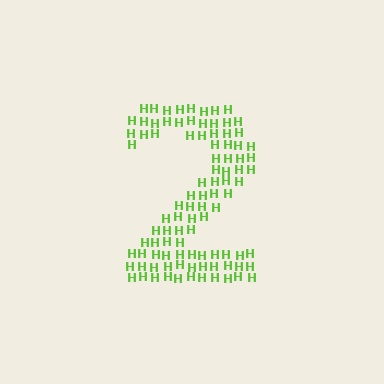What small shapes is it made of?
It is made of small letter H's.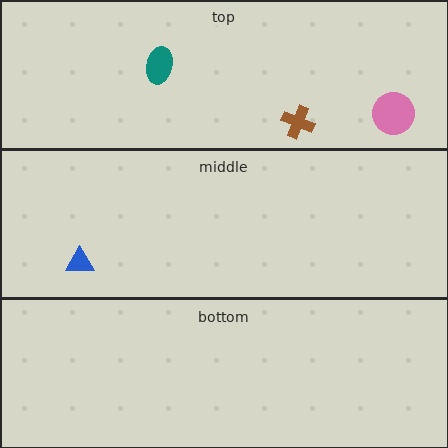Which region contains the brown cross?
The top region.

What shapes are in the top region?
The brown cross, the teal ellipse, the pink circle.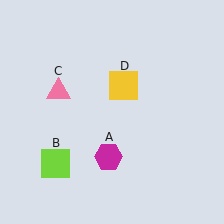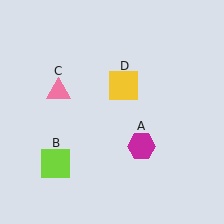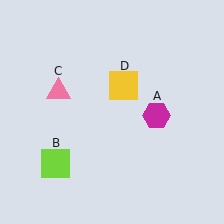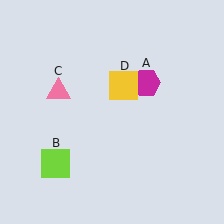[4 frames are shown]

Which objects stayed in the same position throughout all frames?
Lime square (object B) and pink triangle (object C) and yellow square (object D) remained stationary.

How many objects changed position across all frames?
1 object changed position: magenta hexagon (object A).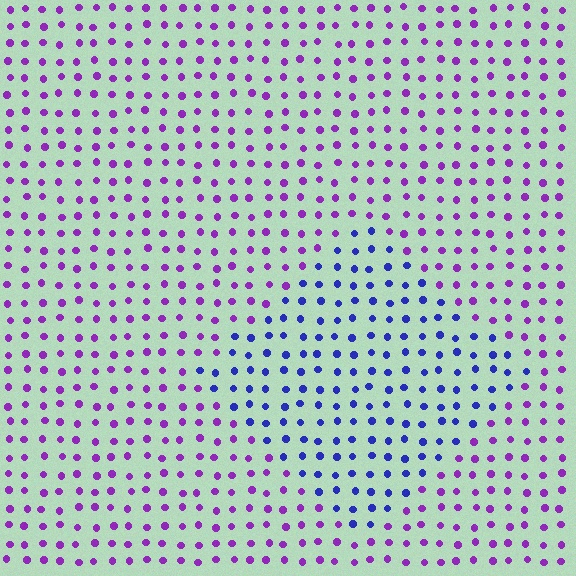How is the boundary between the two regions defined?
The boundary is defined purely by a slight shift in hue (about 46 degrees). Spacing, size, and orientation are identical on both sides.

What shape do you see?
I see a diamond.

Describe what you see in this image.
The image is filled with small purple elements in a uniform arrangement. A diamond-shaped region is visible where the elements are tinted to a slightly different hue, forming a subtle color boundary.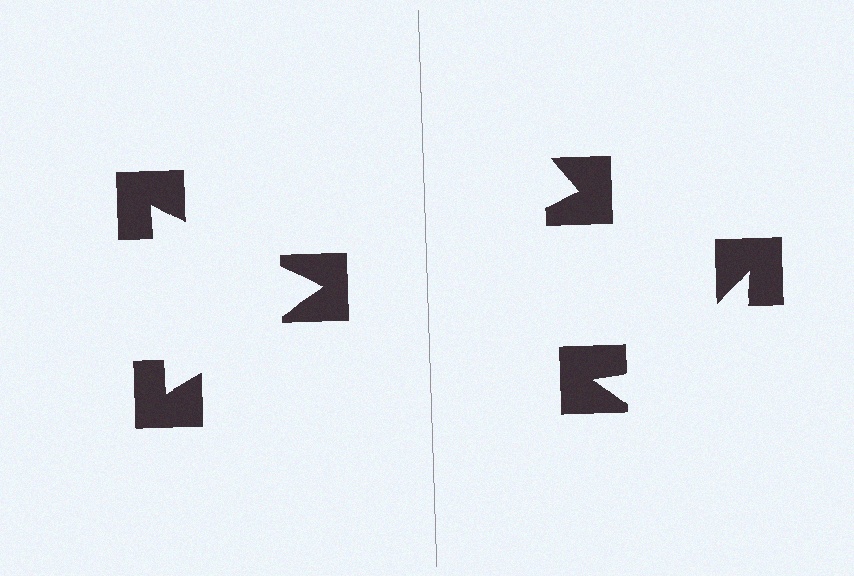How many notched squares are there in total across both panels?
6 — 3 on each side.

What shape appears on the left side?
An illusory triangle.